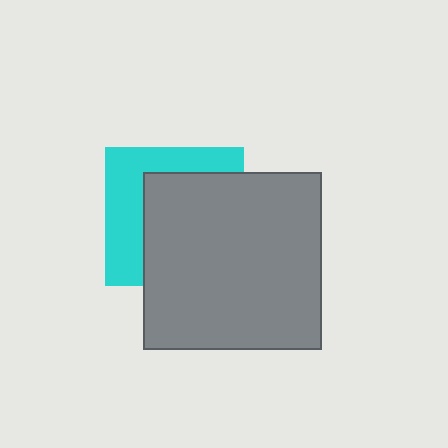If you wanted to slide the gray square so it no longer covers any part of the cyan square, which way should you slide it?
Slide it toward the lower-right — that is the most direct way to separate the two shapes.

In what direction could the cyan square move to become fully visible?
The cyan square could move toward the upper-left. That would shift it out from behind the gray square entirely.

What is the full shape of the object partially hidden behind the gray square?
The partially hidden object is a cyan square.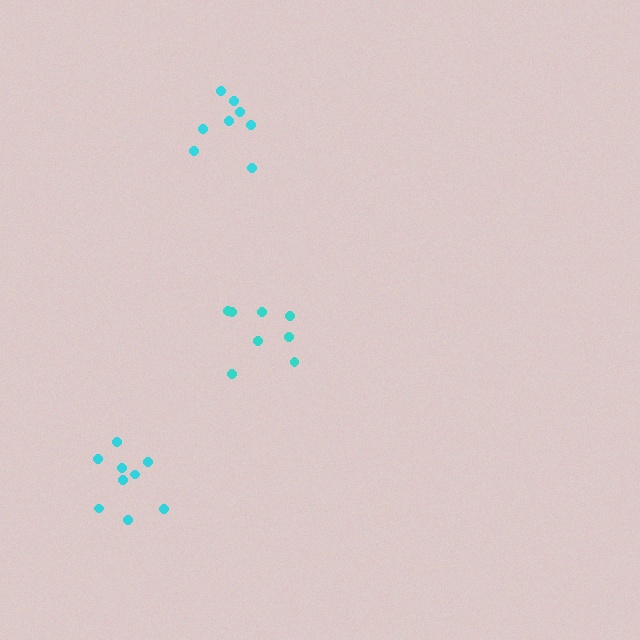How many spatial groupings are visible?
There are 3 spatial groupings.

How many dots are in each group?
Group 1: 9 dots, Group 2: 8 dots, Group 3: 8 dots (25 total).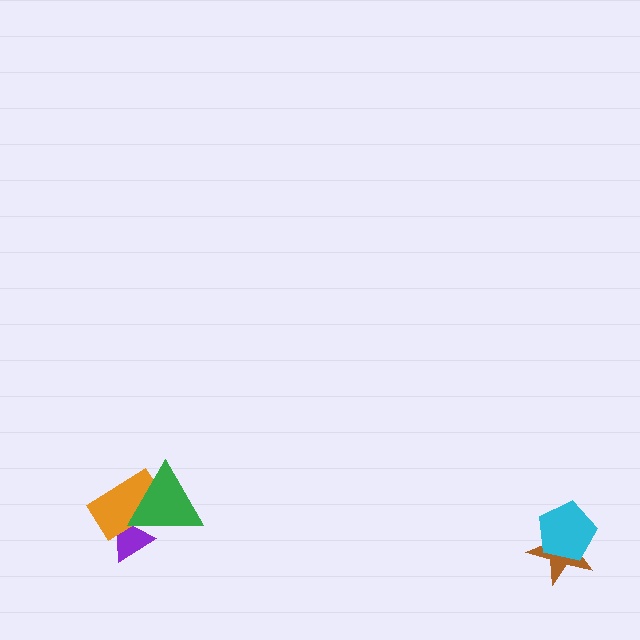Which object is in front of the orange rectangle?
The green triangle is in front of the orange rectangle.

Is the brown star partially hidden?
Yes, it is partially covered by another shape.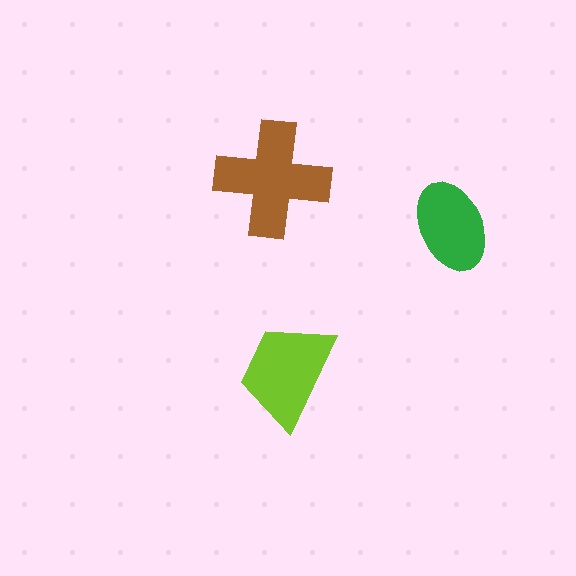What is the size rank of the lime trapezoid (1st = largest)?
2nd.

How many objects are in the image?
There are 3 objects in the image.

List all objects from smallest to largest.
The green ellipse, the lime trapezoid, the brown cross.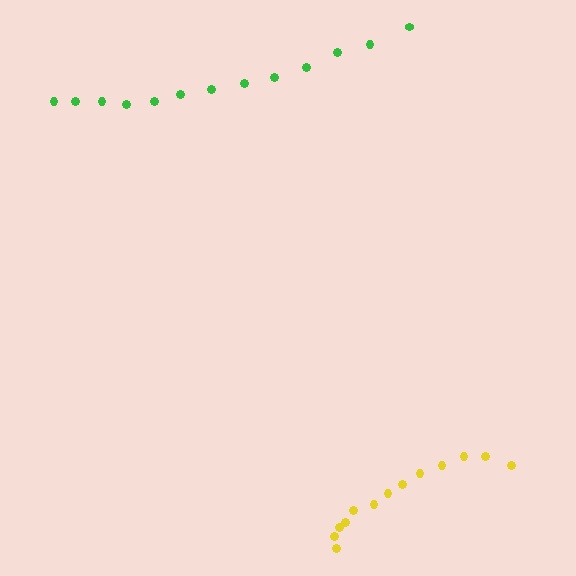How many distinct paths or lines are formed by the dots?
There are 2 distinct paths.